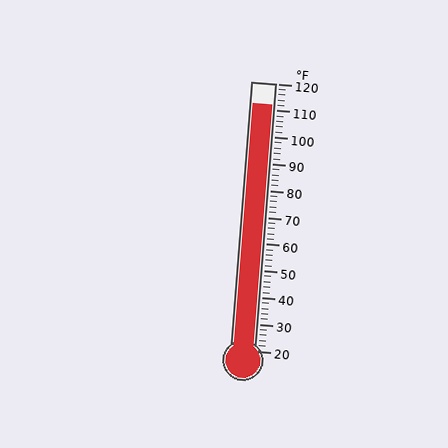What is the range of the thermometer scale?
The thermometer scale ranges from 20°F to 120°F.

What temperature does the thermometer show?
The thermometer shows approximately 112°F.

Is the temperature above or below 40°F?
The temperature is above 40°F.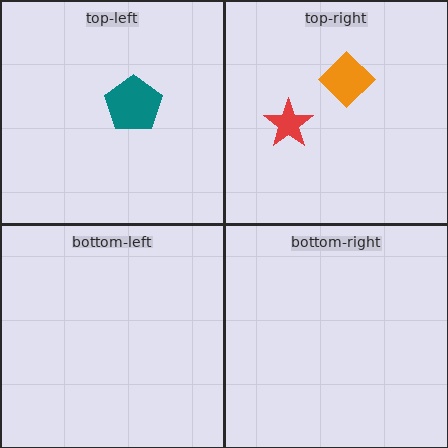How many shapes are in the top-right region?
2.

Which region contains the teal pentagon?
The top-left region.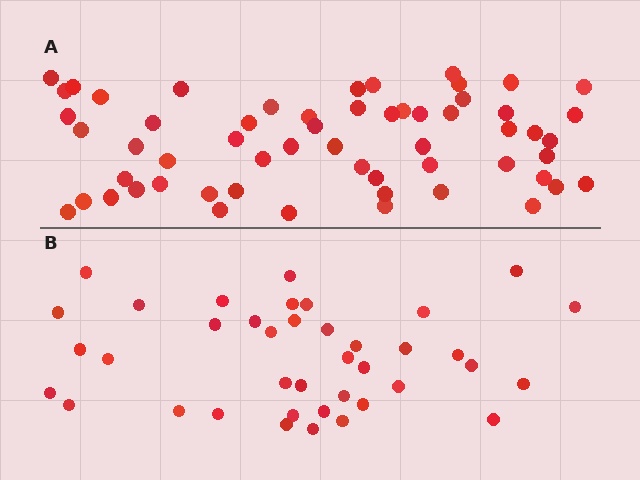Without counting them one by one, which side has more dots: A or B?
Region A (the top region) has more dots.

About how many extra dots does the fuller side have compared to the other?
Region A has approximately 20 more dots than region B.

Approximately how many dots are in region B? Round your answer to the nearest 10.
About 40 dots. (The exact count is 39, which rounds to 40.)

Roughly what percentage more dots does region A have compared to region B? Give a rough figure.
About 50% more.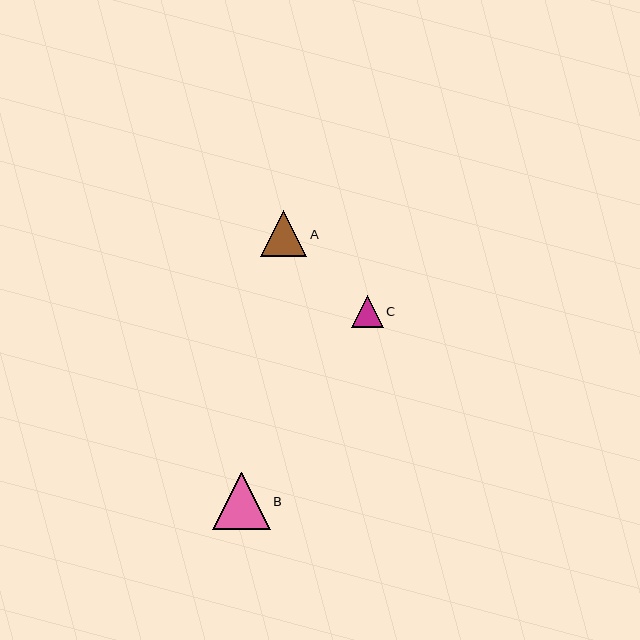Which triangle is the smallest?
Triangle C is the smallest with a size of approximately 32 pixels.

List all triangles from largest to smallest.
From largest to smallest: B, A, C.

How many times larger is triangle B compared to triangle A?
Triangle B is approximately 1.2 times the size of triangle A.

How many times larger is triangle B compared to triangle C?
Triangle B is approximately 1.8 times the size of triangle C.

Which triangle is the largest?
Triangle B is the largest with a size of approximately 57 pixels.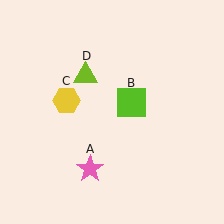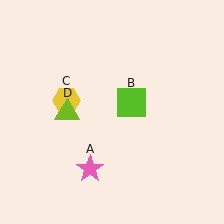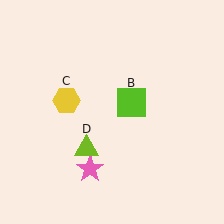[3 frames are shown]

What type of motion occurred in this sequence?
The lime triangle (object D) rotated counterclockwise around the center of the scene.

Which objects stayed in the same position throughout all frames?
Pink star (object A) and lime square (object B) and yellow hexagon (object C) remained stationary.